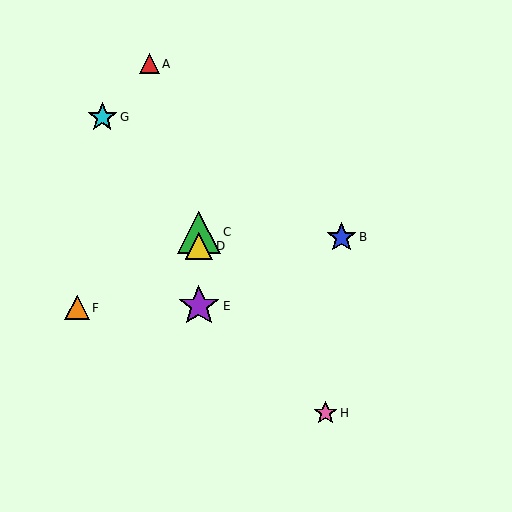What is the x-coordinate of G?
Object G is at x≈102.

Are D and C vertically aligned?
Yes, both are at x≈199.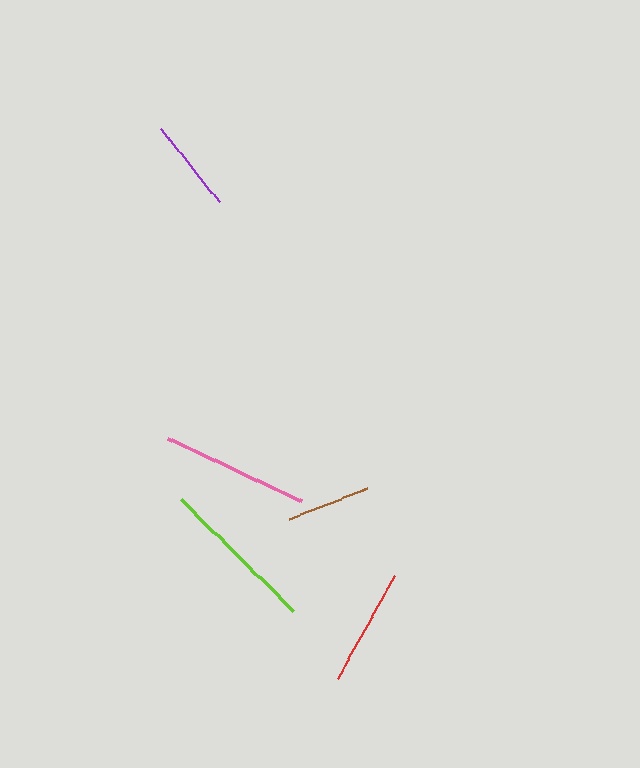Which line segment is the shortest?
The brown line is the shortest at approximately 85 pixels.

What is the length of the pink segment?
The pink segment is approximately 147 pixels long.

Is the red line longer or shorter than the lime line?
The lime line is longer than the red line.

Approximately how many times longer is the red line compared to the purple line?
The red line is approximately 1.2 times the length of the purple line.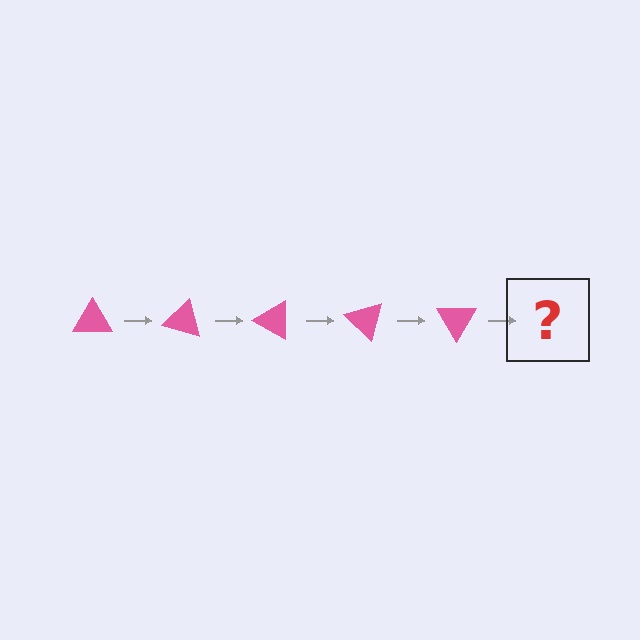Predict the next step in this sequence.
The next step is a pink triangle rotated 75 degrees.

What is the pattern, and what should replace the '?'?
The pattern is that the triangle rotates 15 degrees each step. The '?' should be a pink triangle rotated 75 degrees.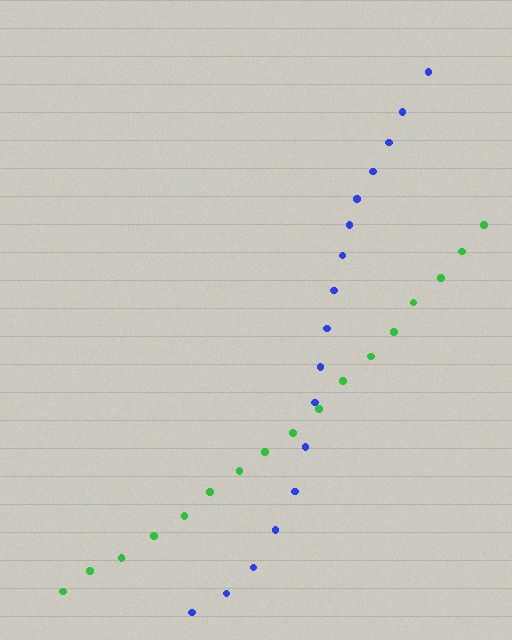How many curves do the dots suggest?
There are 2 distinct paths.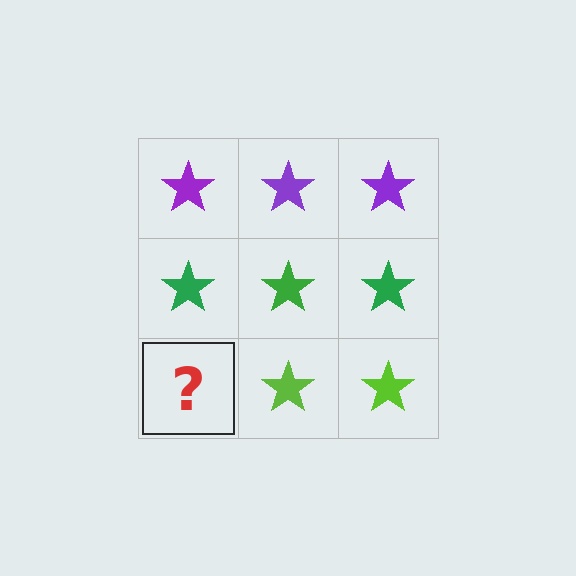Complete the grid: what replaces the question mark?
The question mark should be replaced with a lime star.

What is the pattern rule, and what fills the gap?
The rule is that each row has a consistent color. The gap should be filled with a lime star.